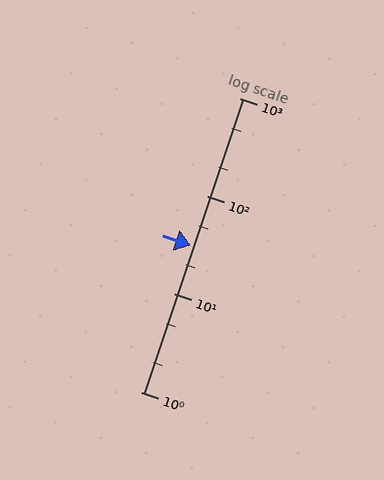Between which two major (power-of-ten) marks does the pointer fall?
The pointer is between 10 and 100.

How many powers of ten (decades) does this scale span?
The scale spans 3 decades, from 1 to 1000.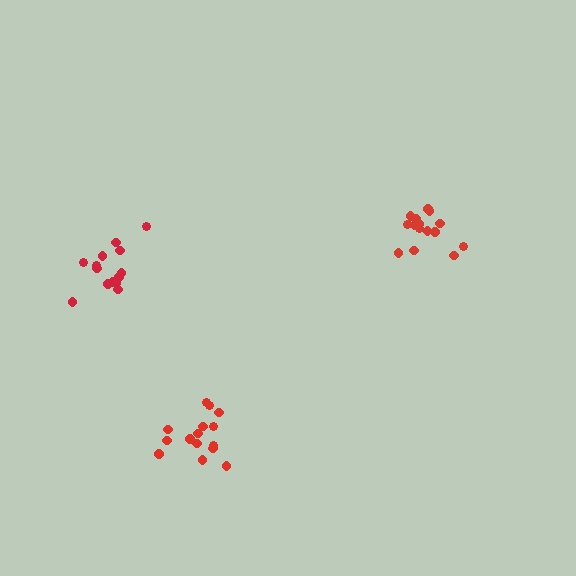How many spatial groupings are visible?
There are 3 spatial groupings.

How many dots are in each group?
Group 1: 15 dots, Group 2: 15 dots, Group 3: 14 dots (44 total).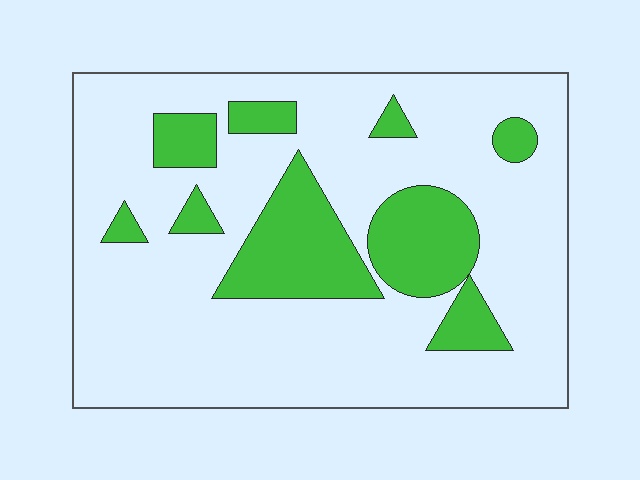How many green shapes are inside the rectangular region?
9.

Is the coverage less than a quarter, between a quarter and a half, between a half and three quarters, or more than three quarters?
Less than a quarter.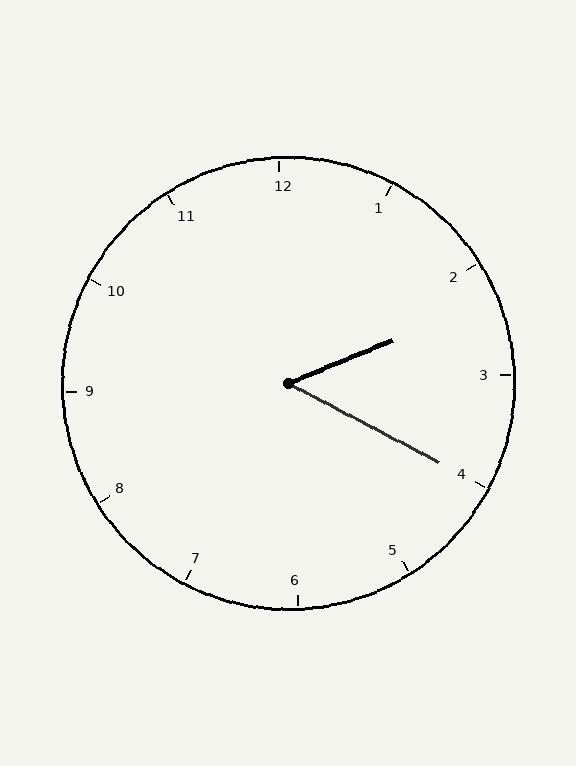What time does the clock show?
2:20.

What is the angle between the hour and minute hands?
Approximately 50 degrees.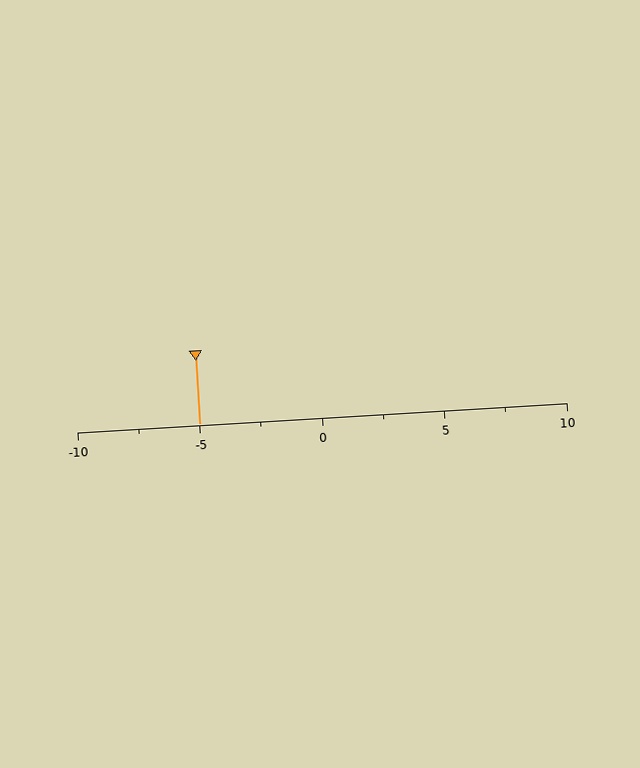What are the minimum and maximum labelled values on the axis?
The axis runs from -10 to 10.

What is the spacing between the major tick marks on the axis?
The major ticks are spaced 5 apart.